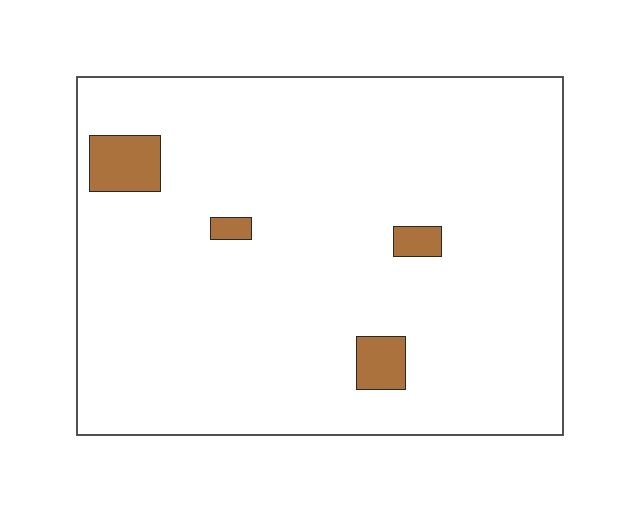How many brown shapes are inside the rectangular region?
4.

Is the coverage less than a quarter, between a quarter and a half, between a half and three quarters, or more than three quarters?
Less than a quarter.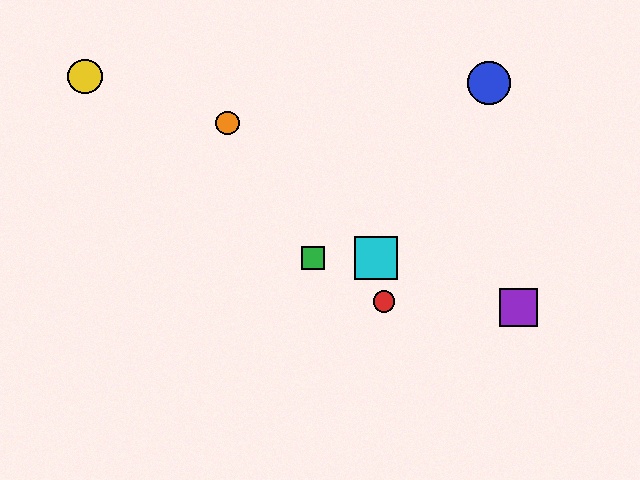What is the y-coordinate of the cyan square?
The cyan square is at y≈258.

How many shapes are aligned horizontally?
2 shapes (the green square, the cyan square) are aligned horizontally.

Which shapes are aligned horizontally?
The green square, the cyan square are aligned horizontally.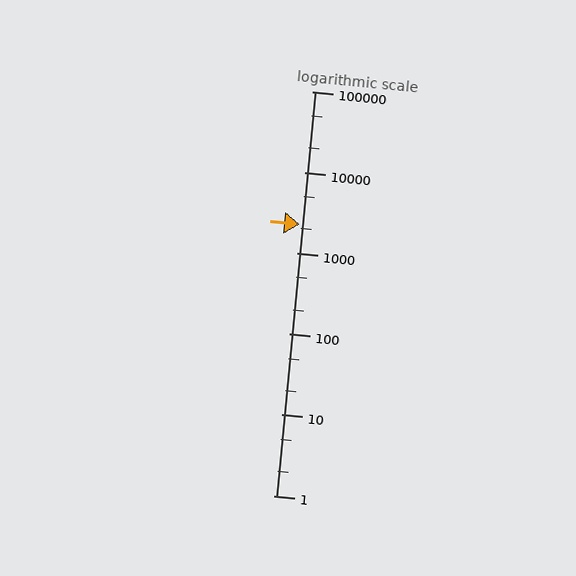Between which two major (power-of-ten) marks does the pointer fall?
The pointer is between 1000 and 10000.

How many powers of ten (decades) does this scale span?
The scale spans 5 decades, from 1 to 100000.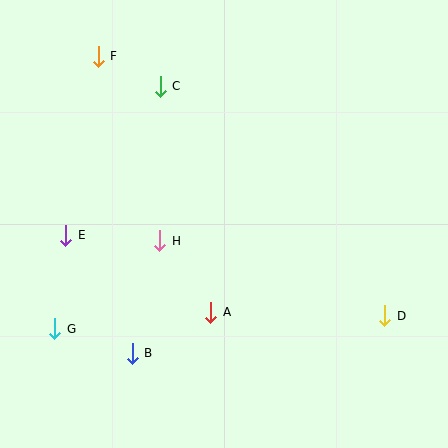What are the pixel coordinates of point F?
Point F is at (98, 56).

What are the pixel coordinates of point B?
Point B is at (132, 353).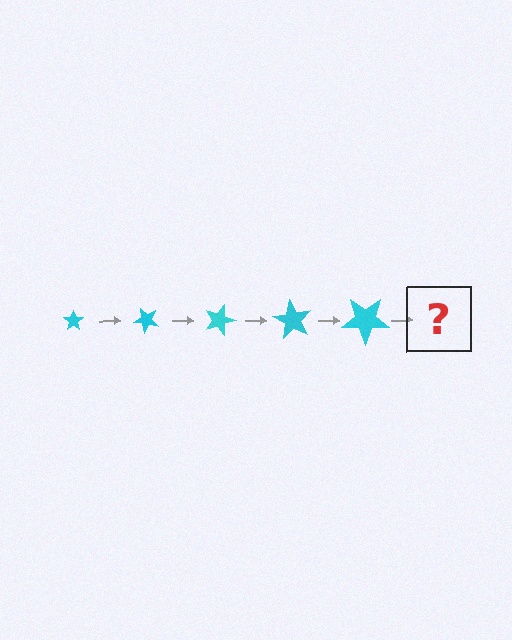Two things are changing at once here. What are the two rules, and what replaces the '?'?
The two rules are that the star grows larger each step and it rotates 45 degrees each step. The '?' should be a star, larger than the previous one and rotated 225 degrees from the start.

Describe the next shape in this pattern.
It should be a star, larger than the previous one and rotated 225 degrees from the start.